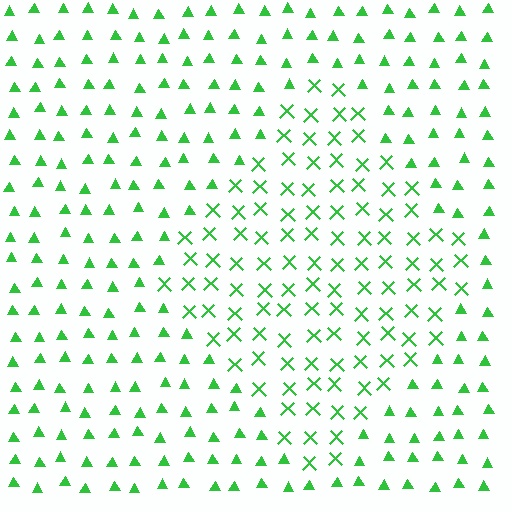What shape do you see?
I see a diamond.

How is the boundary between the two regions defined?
The boundary is defined by a change in element shape: X marks inside vs. triangles outside. All elements share the same color and spacing.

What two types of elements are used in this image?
The image uses X marks inside the diamond region and triangles outside it.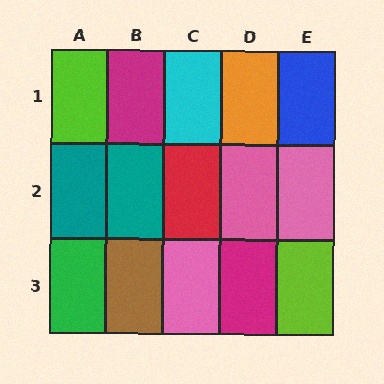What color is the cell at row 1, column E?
Blue.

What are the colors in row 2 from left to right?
Teal, teal, red, pink, pink.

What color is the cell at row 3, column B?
Brown.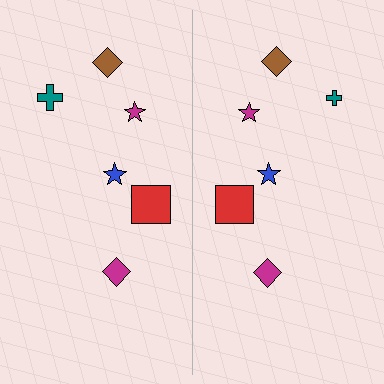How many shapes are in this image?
There are 12 shapes in this image.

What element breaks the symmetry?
The teal cross on the right side has a different size than its mirror counterpart.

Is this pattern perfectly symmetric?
No, the pattern is not perfectly symmetric. The teal cross on the right side has a different size than its mirror counterpart.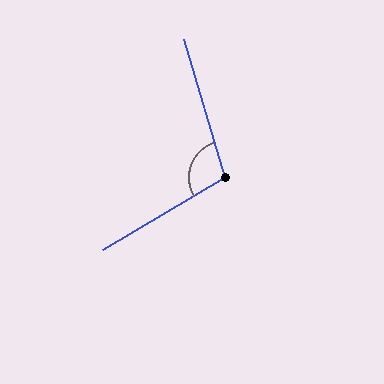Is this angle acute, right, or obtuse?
It is obtuse.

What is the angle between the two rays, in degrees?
Approximately 104 degrees.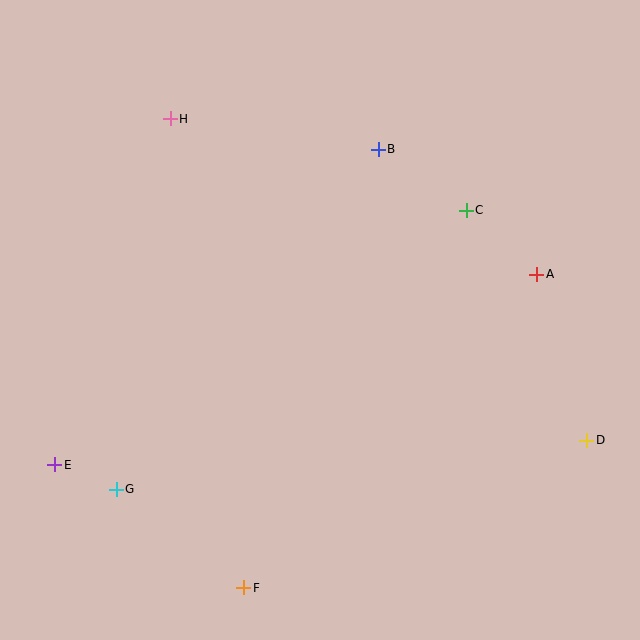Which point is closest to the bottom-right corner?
Point D is closest to the bottom-right corner.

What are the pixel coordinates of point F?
Point F is at (244, 588).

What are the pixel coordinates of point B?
Point B is at (378, 149).